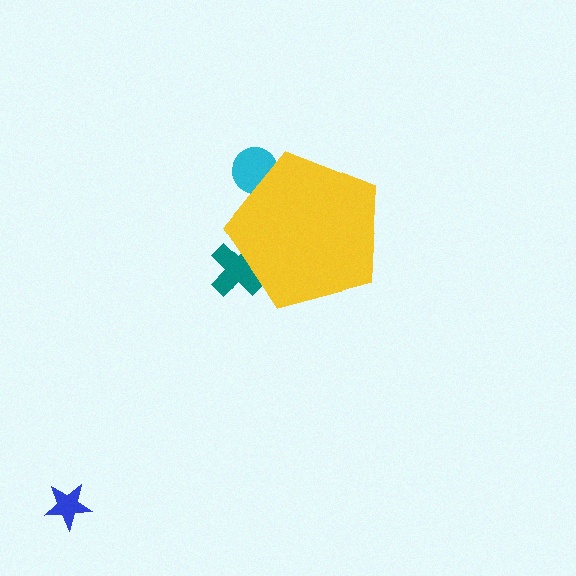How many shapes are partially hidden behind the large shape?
2 shapes are partially hidden.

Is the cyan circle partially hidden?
Yes, the cyan circle is partially hidden behind the yellow pentagon.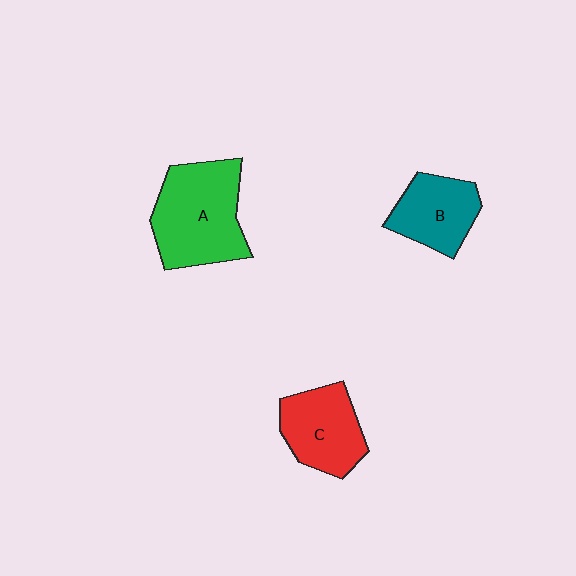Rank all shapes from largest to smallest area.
From largest to smallest: A (green), C (red), B (teal).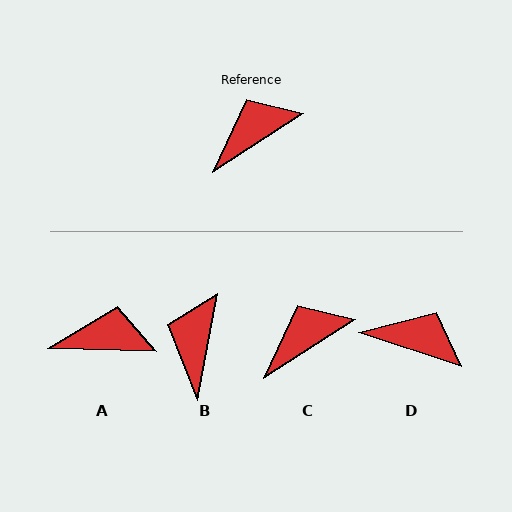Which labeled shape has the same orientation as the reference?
C.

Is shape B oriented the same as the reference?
No, it is off by about 46 degrees.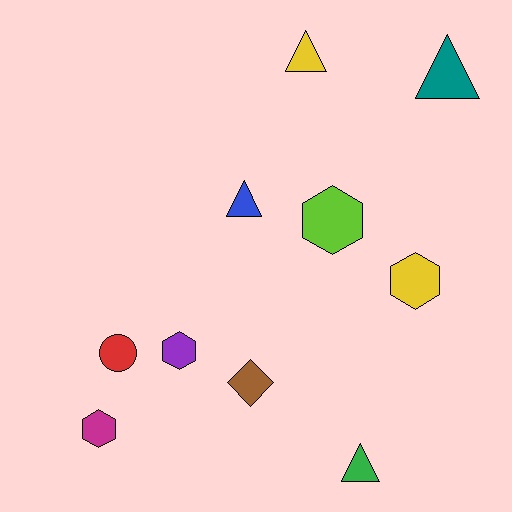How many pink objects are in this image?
There are no pink objects.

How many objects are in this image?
There are 10 objects.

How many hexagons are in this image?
There are 4 hexagons.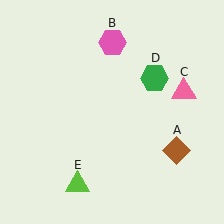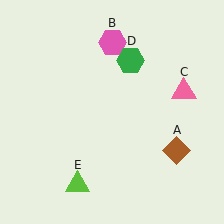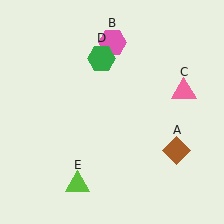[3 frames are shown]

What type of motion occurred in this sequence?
The green hexagon (object D) rotated counterclockwise around the center of the scene.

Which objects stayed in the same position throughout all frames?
Brown diamond (object A) and pink hexagon (object B) and pink triangle (object C) and lime triangle (object E) remained stationary.